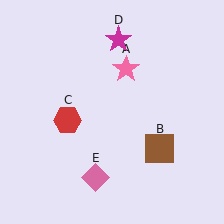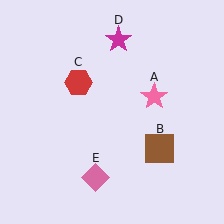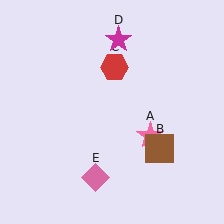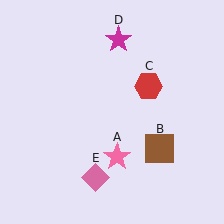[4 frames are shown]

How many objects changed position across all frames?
2 objects changed position: pink star (object A), red hexagon (object C).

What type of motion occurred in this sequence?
The pink star (object A), red hexagon (object C) rotated clockwise around the center of the scene.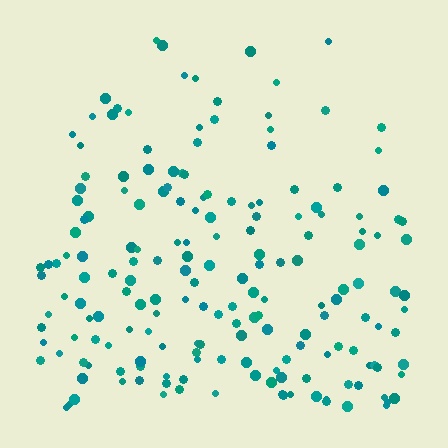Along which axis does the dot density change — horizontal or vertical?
Vertical.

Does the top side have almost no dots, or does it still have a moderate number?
Still a moderate number, just noticeably fewer than the bottom.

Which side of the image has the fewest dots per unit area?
The top.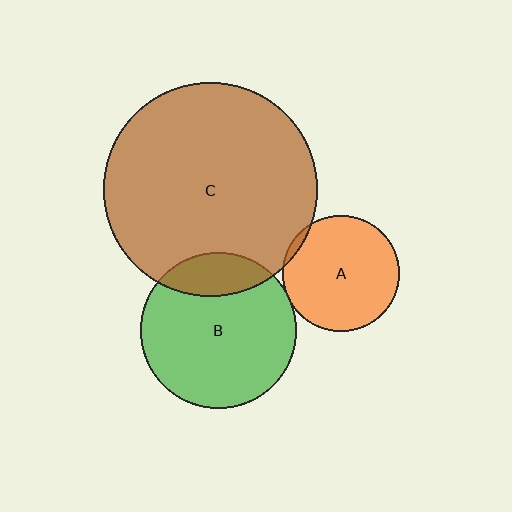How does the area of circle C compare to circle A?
Approximately 3.4 times.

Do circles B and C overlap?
Yes.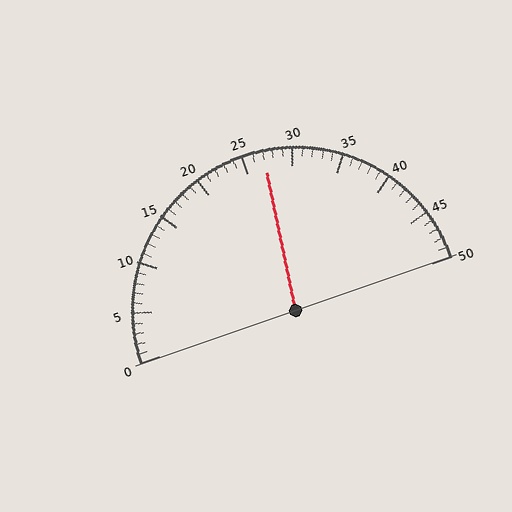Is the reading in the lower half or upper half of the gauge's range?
The reading is in the upper half of the range (0 to 50).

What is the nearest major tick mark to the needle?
The nearest major tick mark is 25.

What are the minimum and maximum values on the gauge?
The gauge ranges from 0 to 50.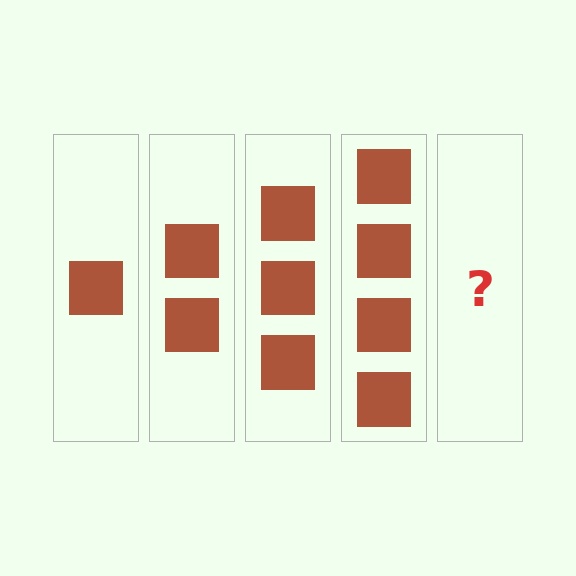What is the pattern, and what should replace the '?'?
The pattern is that each step adds one more square. The '?' should be 5 squares.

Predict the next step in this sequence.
The next step is 5 squares.